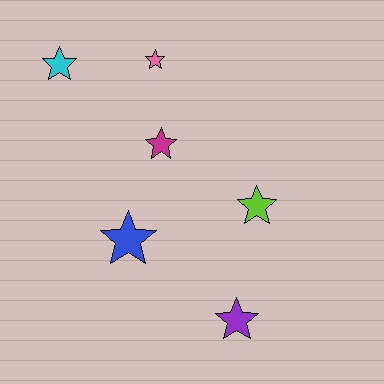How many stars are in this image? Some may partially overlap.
There are 6 stars.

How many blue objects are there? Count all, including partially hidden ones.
There is 1 blue object.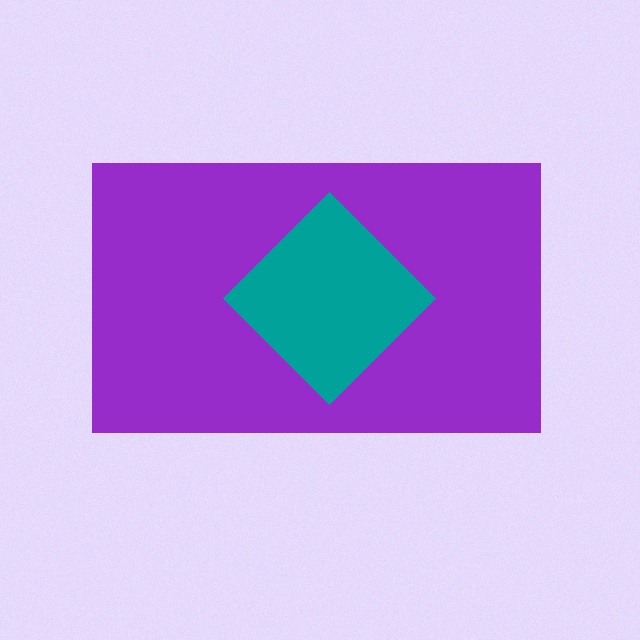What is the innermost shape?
The teal diamond.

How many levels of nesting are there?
2.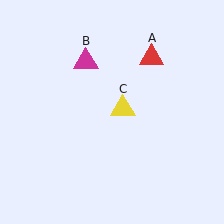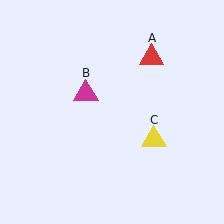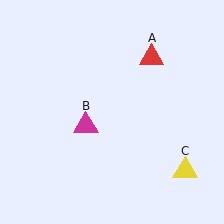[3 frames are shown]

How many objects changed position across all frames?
2 objects changed position: magenta triangle (object B), yellow triangle (object C).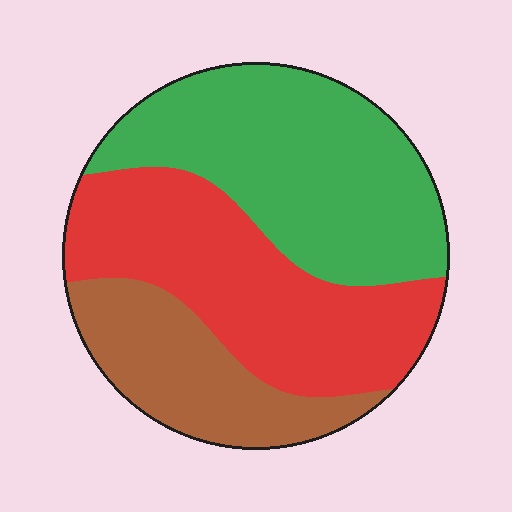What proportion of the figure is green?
Green takes up about two fifths (2/5) of the figure.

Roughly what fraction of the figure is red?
Red takes up about three eighths (3/8) of the figure.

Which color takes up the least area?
Brown, at roughly 20%.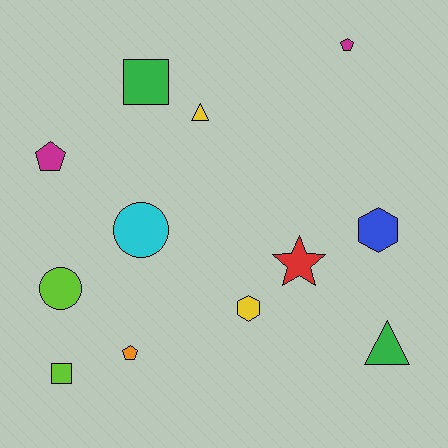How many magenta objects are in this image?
There are 2 magenta objects.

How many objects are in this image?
There are 12 objects.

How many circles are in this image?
There are 2 circles.